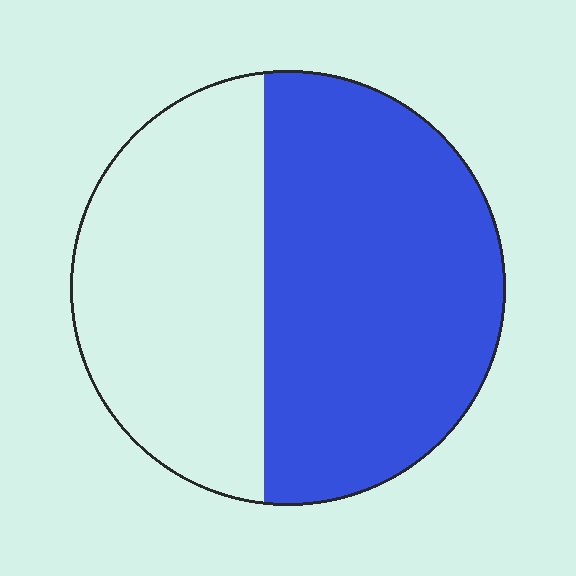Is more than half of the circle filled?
Yes.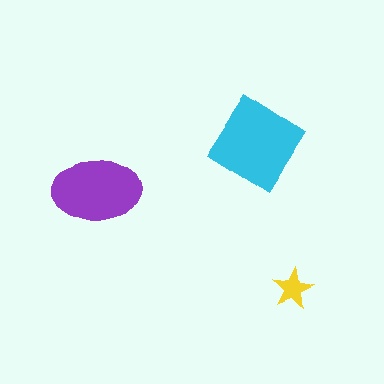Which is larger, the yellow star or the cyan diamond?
The cyan diamond.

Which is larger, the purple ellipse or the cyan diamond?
The cyan diamond.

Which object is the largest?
The cyan diamond.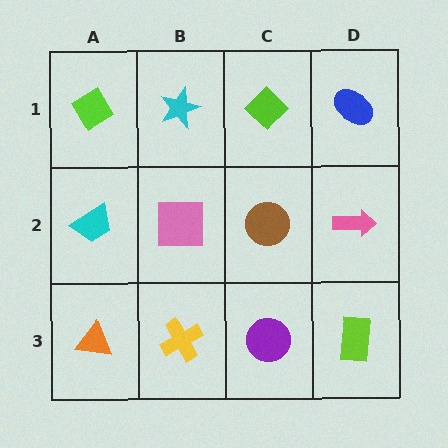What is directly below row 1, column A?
A cyan trapezoid.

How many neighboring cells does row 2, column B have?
4.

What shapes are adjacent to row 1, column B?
A pink square (row 2, column B), a lime diamond (row 1, column A), a lime diamond (row 1, column C).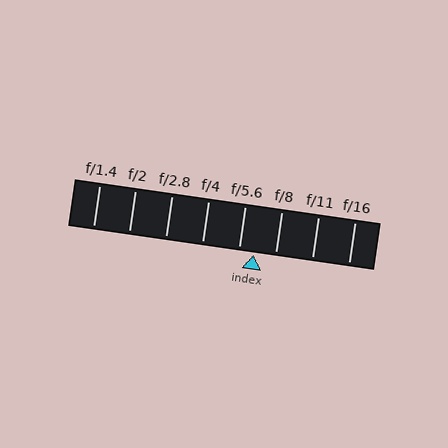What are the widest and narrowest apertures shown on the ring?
The widest aperture shown is f/1.4 and the narrowest is f/16.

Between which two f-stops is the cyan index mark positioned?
The index mark is between f/5.6 and f/8.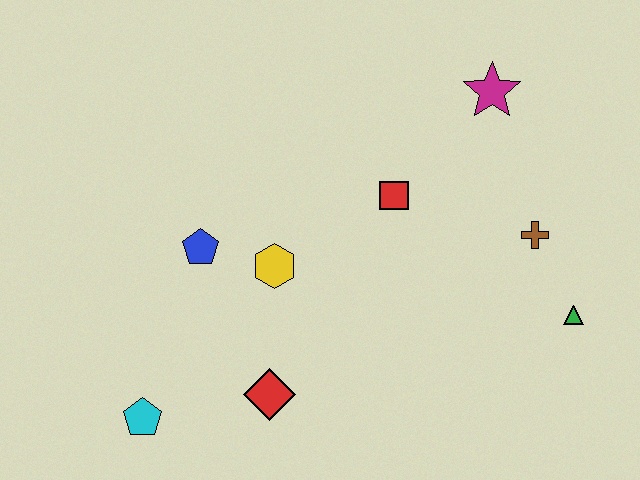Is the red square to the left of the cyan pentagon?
No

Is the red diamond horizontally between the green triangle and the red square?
No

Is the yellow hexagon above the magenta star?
No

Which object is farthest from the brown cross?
The cyan pentagon is farthest from the brown cross.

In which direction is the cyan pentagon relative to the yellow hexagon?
The cyan pentagon is below the yellow hexagon.